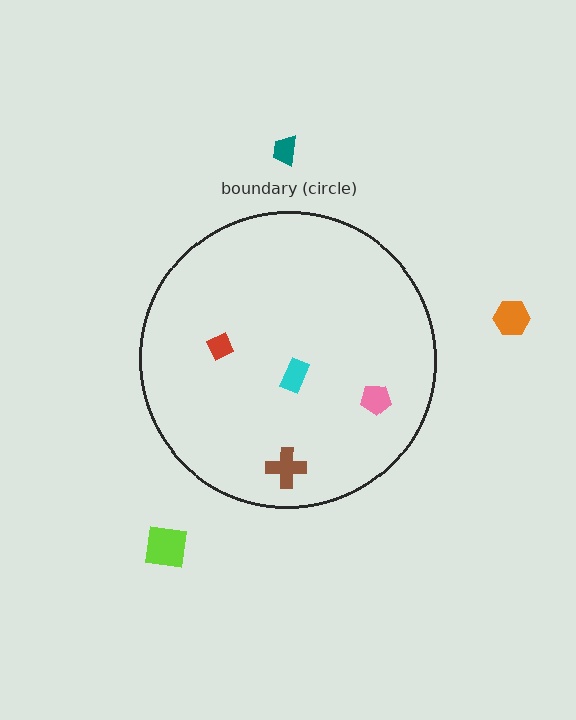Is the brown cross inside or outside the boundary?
Inside.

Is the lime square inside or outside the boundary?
Outside.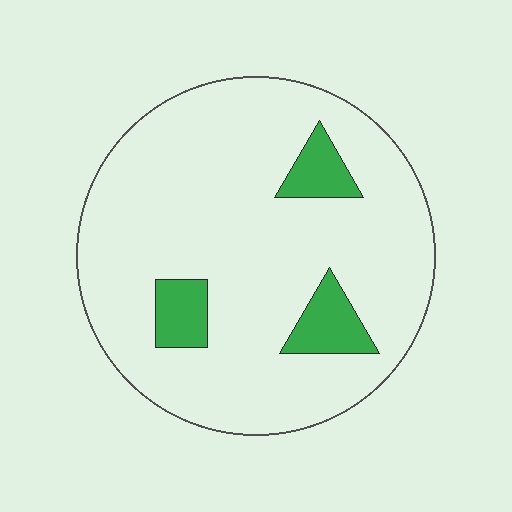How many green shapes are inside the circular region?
3.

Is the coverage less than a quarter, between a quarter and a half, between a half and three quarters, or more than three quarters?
Less than a quarter.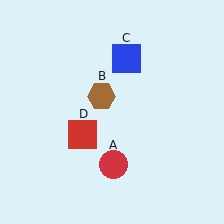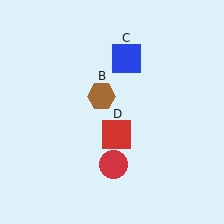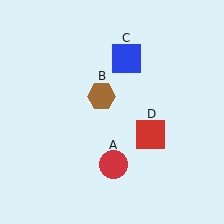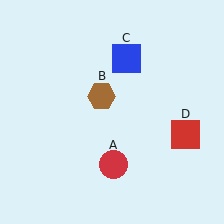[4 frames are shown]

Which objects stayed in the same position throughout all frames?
Red circle (object A) and brown hexagon (object B) and blue square (object C) remained stationary.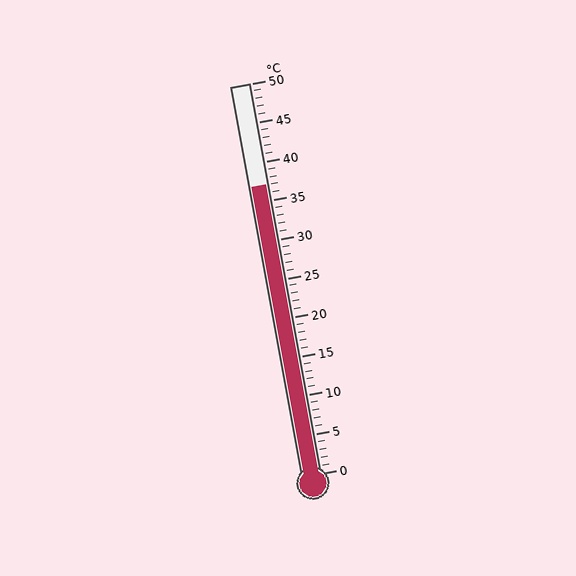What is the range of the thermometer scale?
The thermometer scale ranges from 0°C to 50°C.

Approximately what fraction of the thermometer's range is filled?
The thermometer is filled to approximately 75% of its range.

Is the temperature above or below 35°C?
The temperature is above 35°C.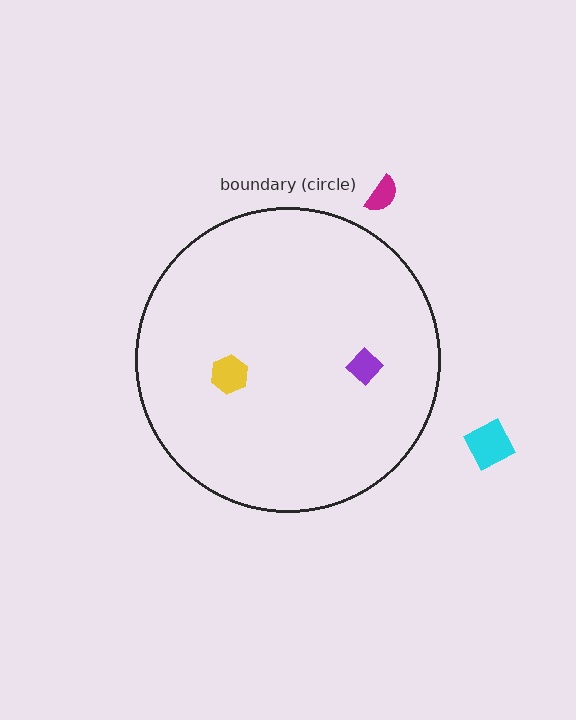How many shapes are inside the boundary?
2 inside, 2 outside.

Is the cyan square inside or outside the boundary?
Outside.